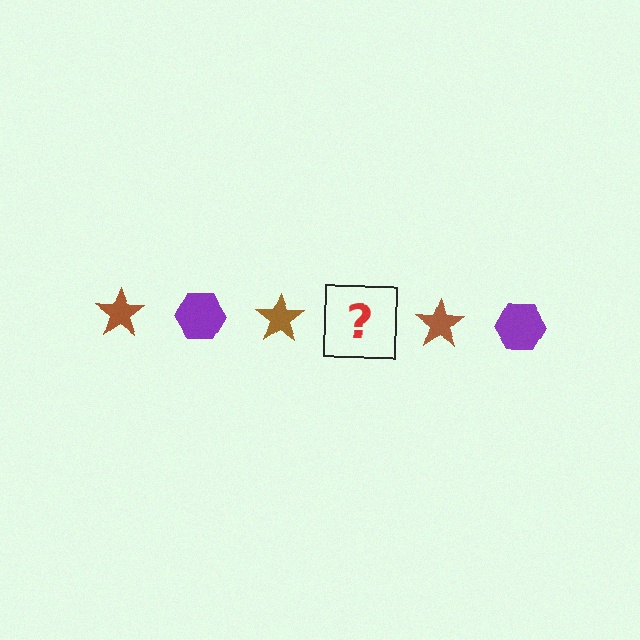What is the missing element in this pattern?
The missing element is a purple hexagon.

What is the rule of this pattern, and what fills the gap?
The rule is that the pattern alternates between brown star and purple hexagon. The gap should be filled with a purple hexagon.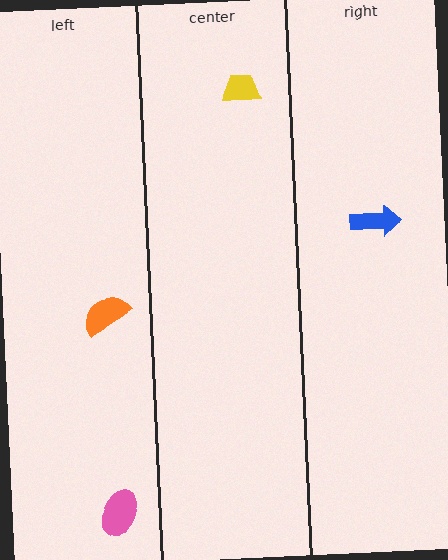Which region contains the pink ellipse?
The left region.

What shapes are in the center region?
The yellow trapezoid.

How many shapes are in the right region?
1.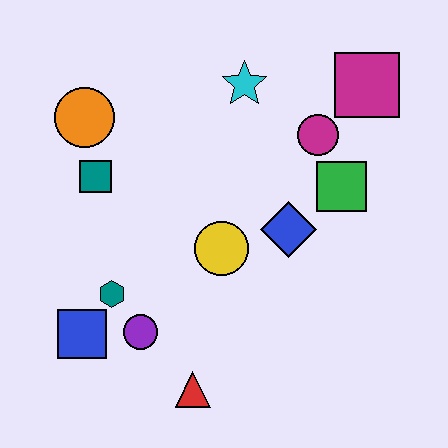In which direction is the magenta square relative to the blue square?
The magenta square is to the right of the blue square.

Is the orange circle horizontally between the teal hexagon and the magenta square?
No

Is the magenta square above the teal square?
Yes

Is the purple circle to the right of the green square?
No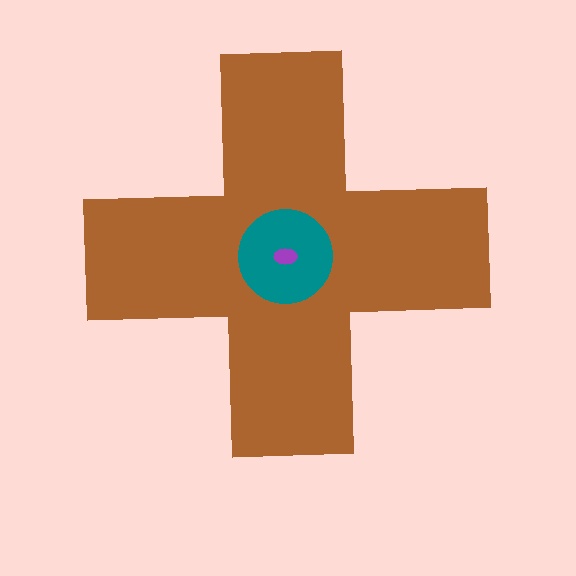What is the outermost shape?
The brown cross.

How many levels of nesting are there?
3.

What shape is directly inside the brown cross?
The teal circle.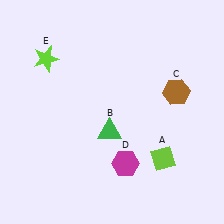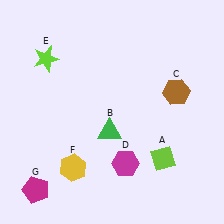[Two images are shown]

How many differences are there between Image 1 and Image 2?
There are 2 differences between the two images.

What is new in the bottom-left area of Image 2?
A magenta pentagon (G) was added in the bottom-left area of Image 2.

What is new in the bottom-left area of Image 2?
A yellow hexagon (F) was added in the bottom-left area of Image 2.